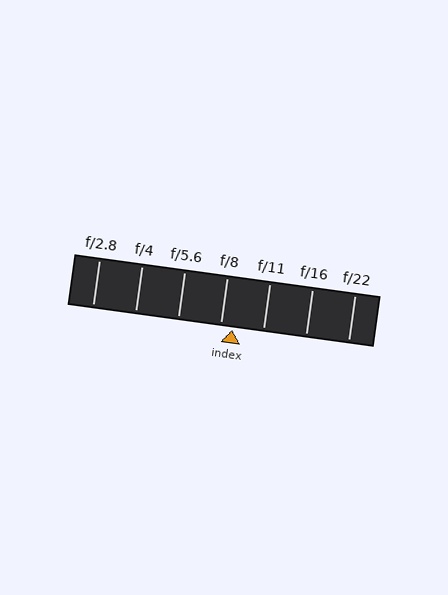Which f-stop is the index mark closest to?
The index mark is closest to f/8.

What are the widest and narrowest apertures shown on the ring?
The widest aperture shown is f/2.8 and the narrowest is f/22.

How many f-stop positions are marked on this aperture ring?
There are 7 f-stop positions marked.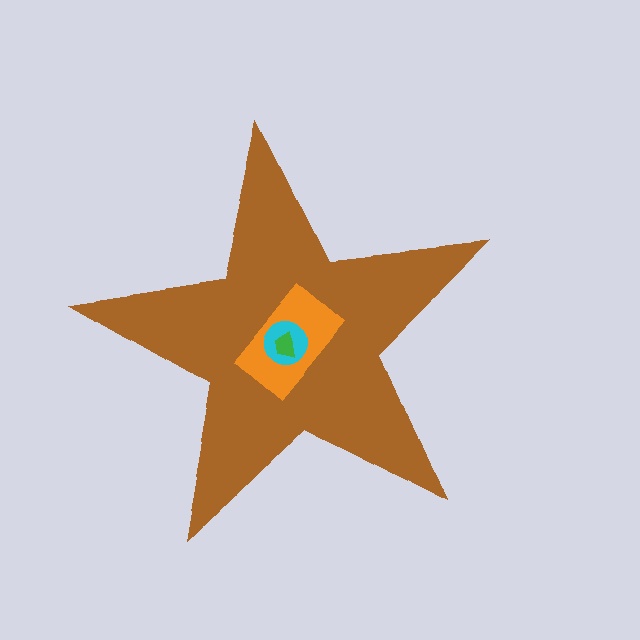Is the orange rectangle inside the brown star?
Yes.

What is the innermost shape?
The green trapezoid.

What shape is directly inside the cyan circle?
The green trapezoid.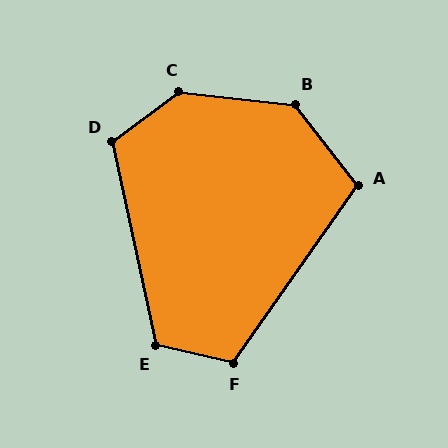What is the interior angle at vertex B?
Approximately 134 degrees (obtuse).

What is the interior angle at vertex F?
Approximately 112 degrees (obtuse).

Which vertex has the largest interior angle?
C, at approximately 138 degrees.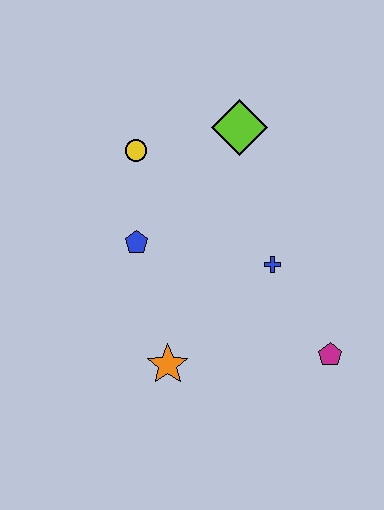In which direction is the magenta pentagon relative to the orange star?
The magenta pentagon is to the right of the orange star.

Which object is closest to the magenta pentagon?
The blue cross is closest to the magenta pentagon.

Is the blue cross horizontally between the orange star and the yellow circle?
No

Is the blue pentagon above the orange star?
Yes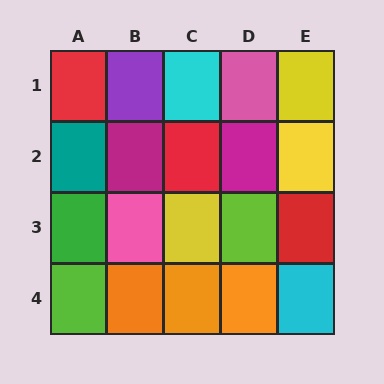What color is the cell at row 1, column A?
Red.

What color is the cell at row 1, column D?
Pink.